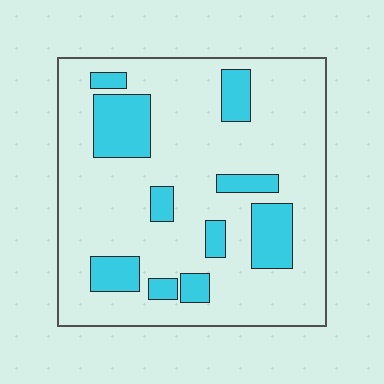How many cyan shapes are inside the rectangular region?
10.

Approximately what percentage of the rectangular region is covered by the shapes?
Approximately 20%.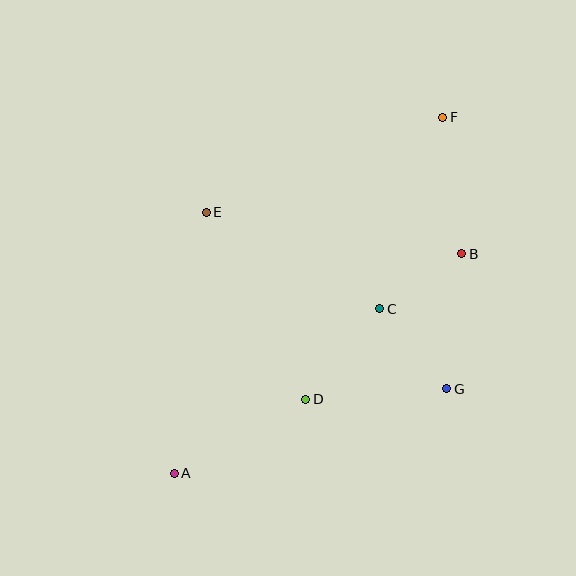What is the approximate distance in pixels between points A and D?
The distance between A and D is approximately 151 pixels.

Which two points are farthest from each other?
Points A and F are farthest from each other.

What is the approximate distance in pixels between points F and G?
The distance between F and G is approximately 271 pixels.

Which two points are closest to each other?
Points B and C are closest to each other.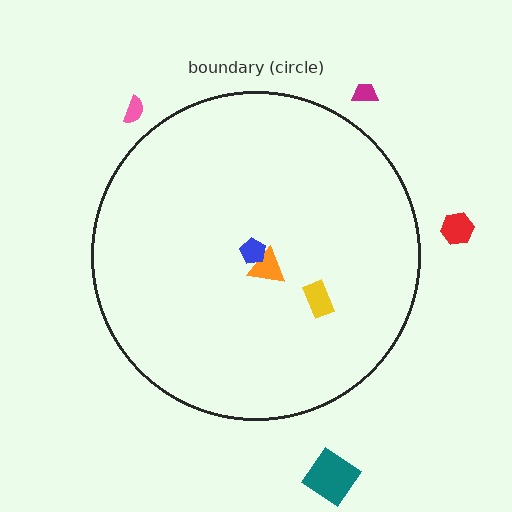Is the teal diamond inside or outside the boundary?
Outside.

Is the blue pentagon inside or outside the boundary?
Inside.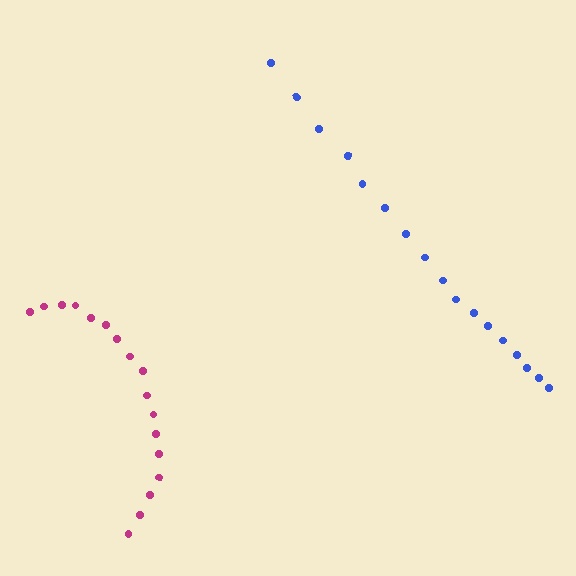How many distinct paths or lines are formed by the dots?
There are 2 distinct paths.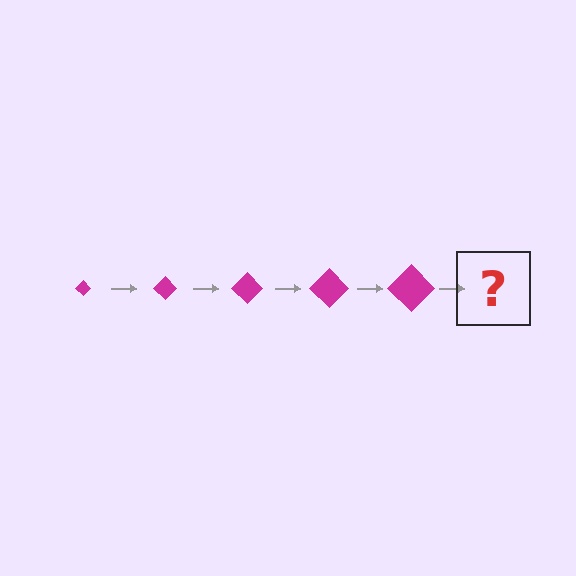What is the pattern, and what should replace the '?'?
The pattern is that the diamond gets progressively larger each step. The '?' should be a magenta diamond, larger than the previous one.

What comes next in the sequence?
The next element should be a magenta diamond, larger than the previous one.